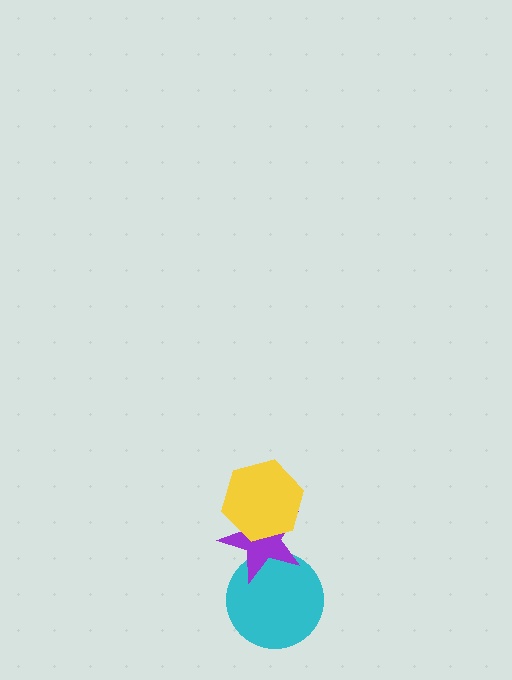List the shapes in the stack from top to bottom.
From top to bottom: the yellow hexagon, the purple star, the cyan circle.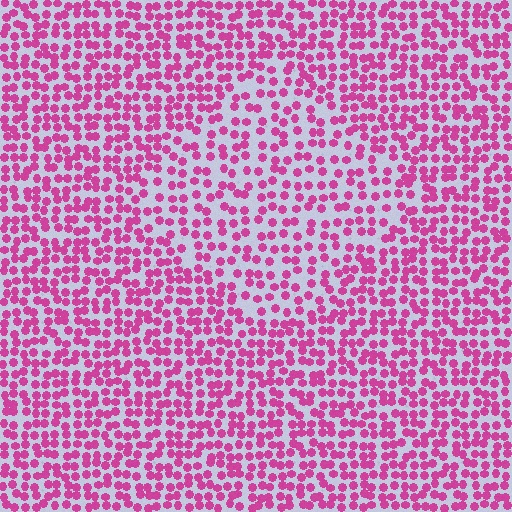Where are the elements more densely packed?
The elements are more densely packed outside the diamond boundary.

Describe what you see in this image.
The image contains small magenta elements arranged at two different densities. A diamond-shaped region is visible where the elements are less densely packed than the surrounding area.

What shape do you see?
I see a diamond.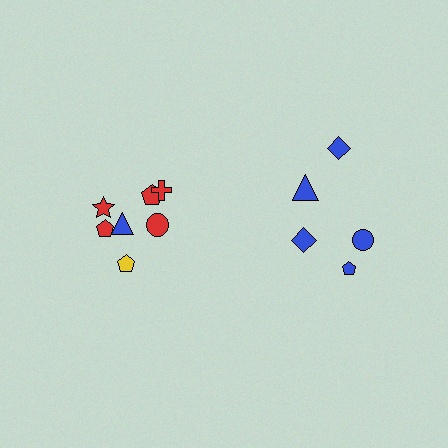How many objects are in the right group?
There are 5 objects.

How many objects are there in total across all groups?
There are 12 objects.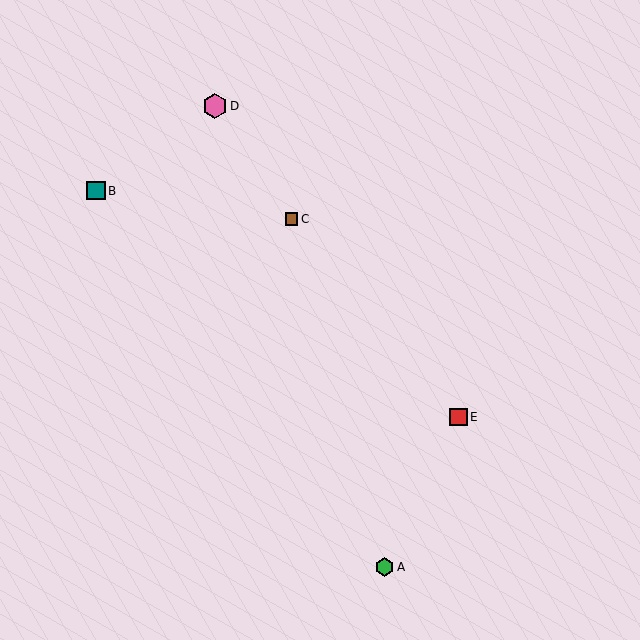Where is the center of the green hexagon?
The center of the green hexagon is at (384, 567).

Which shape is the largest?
The pink hexagon (labeled D) is the largest.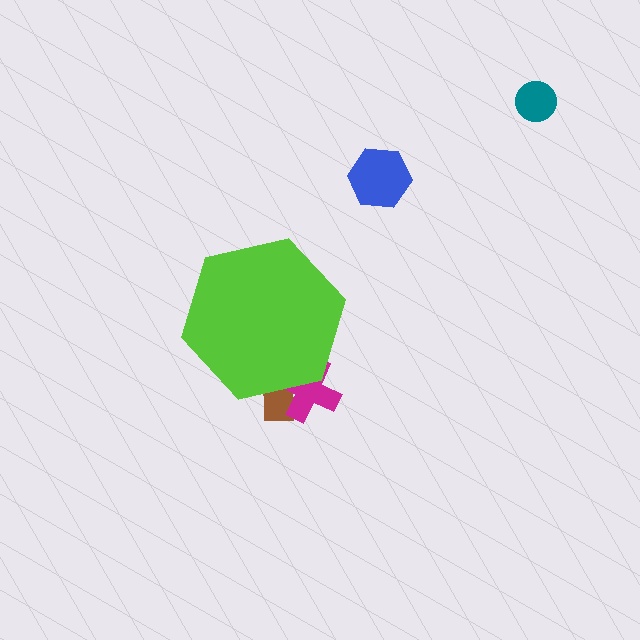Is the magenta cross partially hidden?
Yes, the magenta cross is partially hidden behind the lime hexagon.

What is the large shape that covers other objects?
A lime hexagon.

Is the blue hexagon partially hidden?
No, the blue hexagon is fully visible.